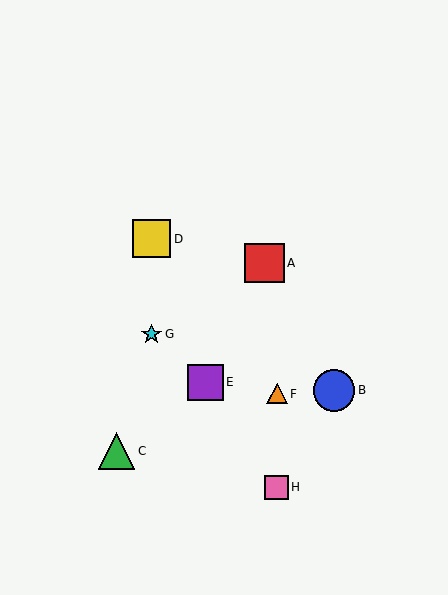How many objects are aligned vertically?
2 objects (D, G) are aligned vertically.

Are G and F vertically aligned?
No, G is at x≈152 and F is at x≈277.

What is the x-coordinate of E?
Object E is at x≈205.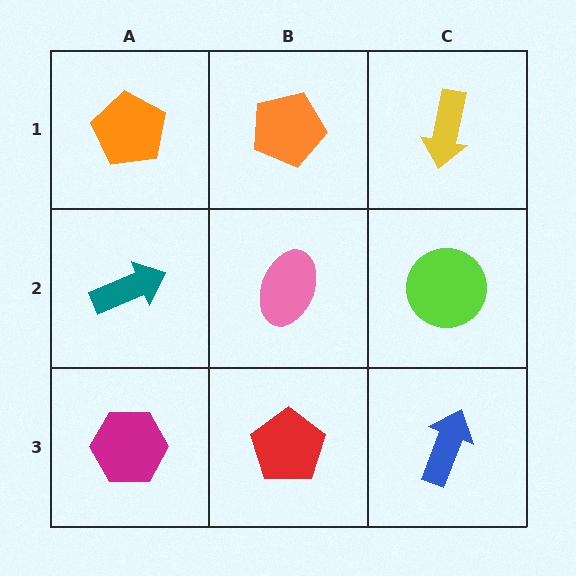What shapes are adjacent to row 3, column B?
A pink ellipse (row 2, column B), a magenta hexagon (row 3, column A), a blue arrow (row 3, column C).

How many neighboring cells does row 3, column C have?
2.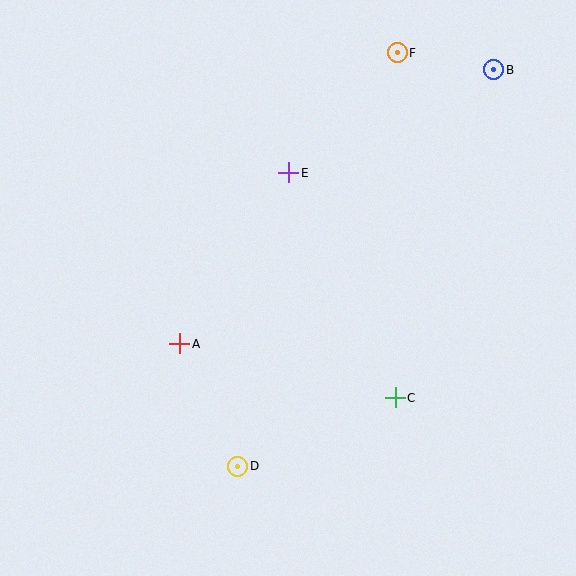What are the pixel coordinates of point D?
Point D is at (238, 466).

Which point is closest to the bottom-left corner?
Point D is closest to the bottom-left corner.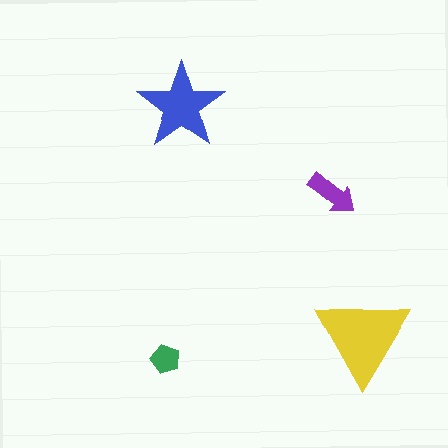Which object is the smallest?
The green pentagon.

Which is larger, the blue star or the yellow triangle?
The yellow triangle.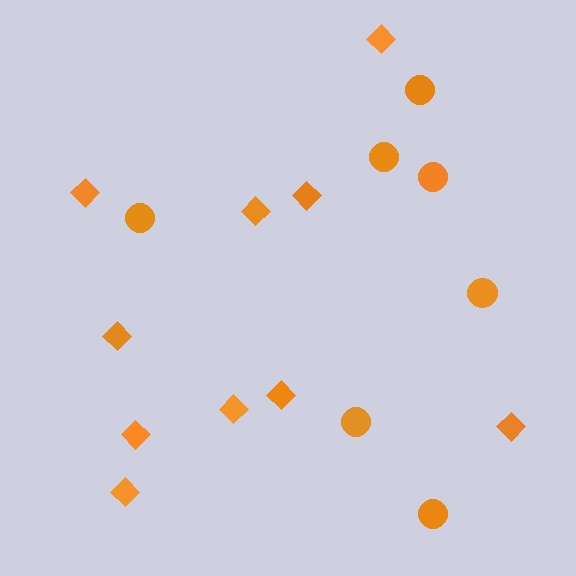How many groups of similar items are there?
There are 2 groups: one group of circles (7) and one group of diamonds (10).